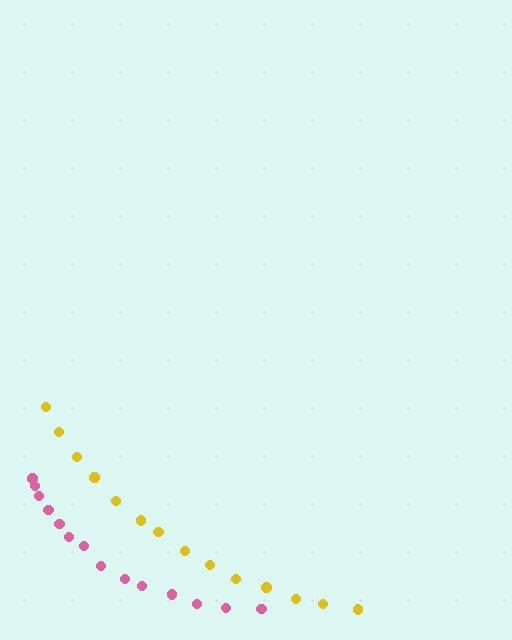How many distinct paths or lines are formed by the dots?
There are 2 distinct paths.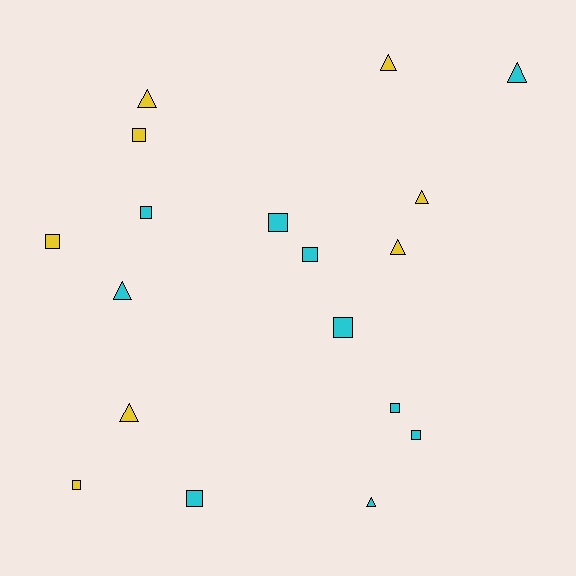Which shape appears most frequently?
Square, with 10 objects.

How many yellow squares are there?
There are 3 yellow squares.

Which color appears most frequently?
Cyan, with 10 objects.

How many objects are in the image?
There are 18 objects.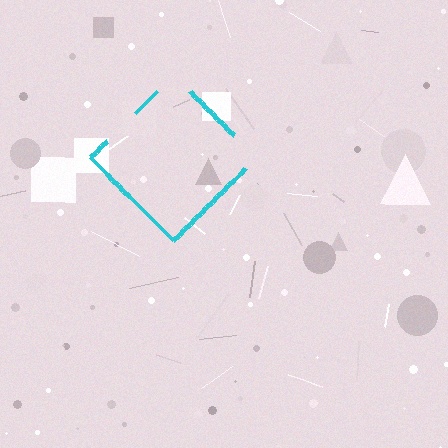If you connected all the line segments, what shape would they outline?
They would outline a diamond.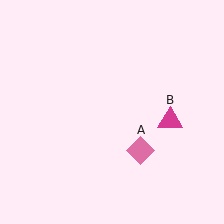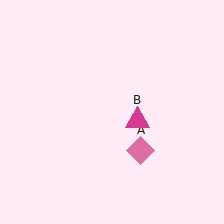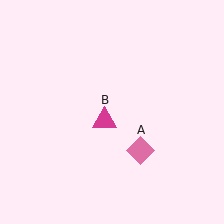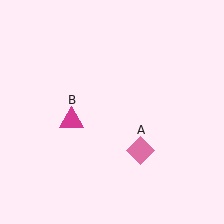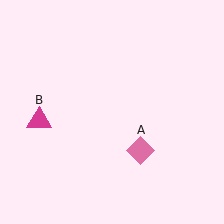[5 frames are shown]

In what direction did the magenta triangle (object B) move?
The magenta triangle (object B) moved left.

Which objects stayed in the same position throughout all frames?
Pink diamond (object A) remained stationary.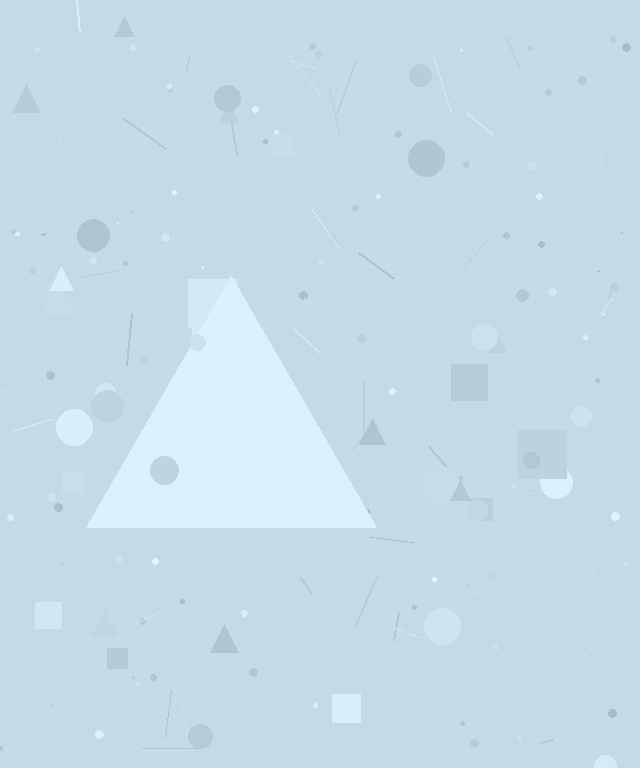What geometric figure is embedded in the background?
A triangle is embedded in the background.